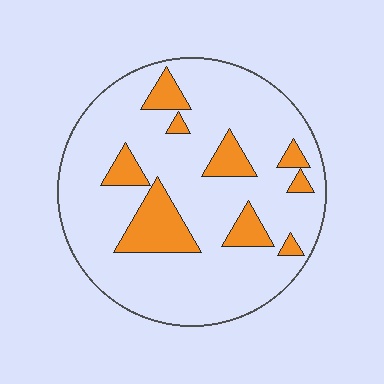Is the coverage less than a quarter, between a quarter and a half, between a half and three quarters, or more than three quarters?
Less than a quarter.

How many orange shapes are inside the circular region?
9.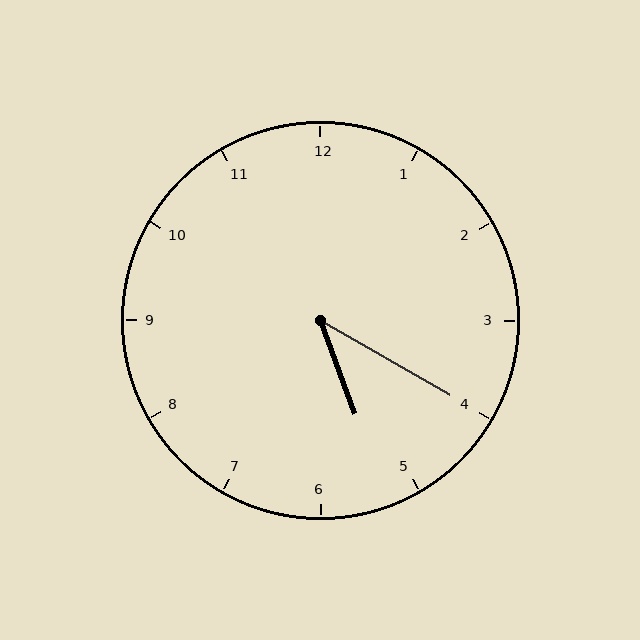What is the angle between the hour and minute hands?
Approximately 40 degrees.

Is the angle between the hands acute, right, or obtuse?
It is acute.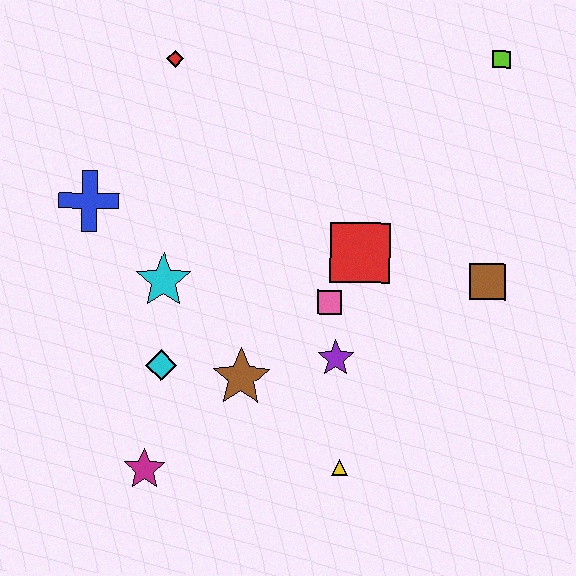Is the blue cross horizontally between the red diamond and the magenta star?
No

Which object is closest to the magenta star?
The cyan diamond is closest to the magenta star.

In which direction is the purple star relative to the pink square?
The purple star is below the pink square.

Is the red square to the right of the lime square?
No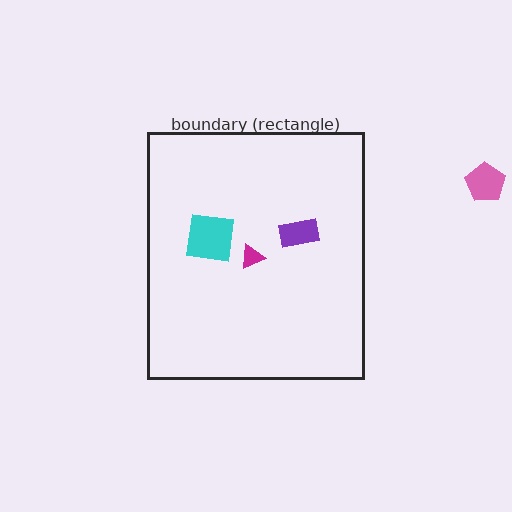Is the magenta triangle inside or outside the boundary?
Inside.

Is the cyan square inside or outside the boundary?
Inside.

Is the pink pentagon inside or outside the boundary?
Outside.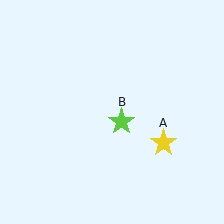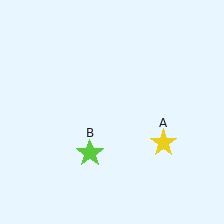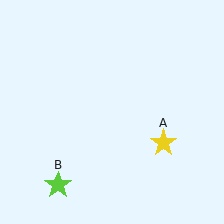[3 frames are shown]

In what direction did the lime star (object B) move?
The lime star (object B) moved down and to the left.